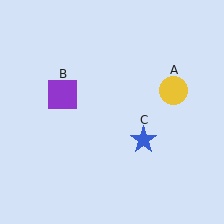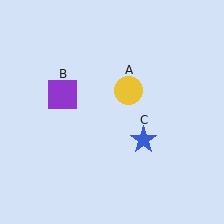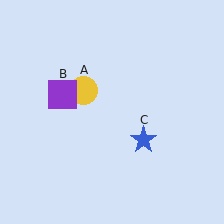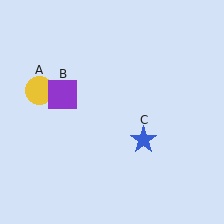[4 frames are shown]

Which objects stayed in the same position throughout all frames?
Purple square (object B) and blue star (object C) remained stationary.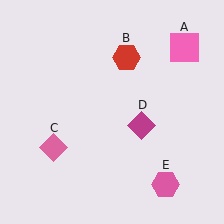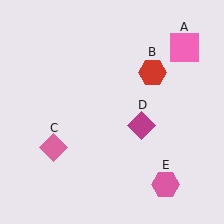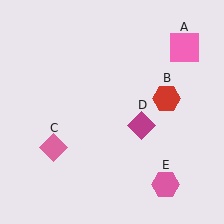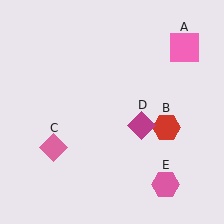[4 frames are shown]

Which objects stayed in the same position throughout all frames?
Pink square (object A) and pink diamond (object C) and magenta diamond (object D) and pink hexagon (object E) remained stationary.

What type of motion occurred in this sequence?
The red hexagon (object B) rotated clockwise around the center of the scene.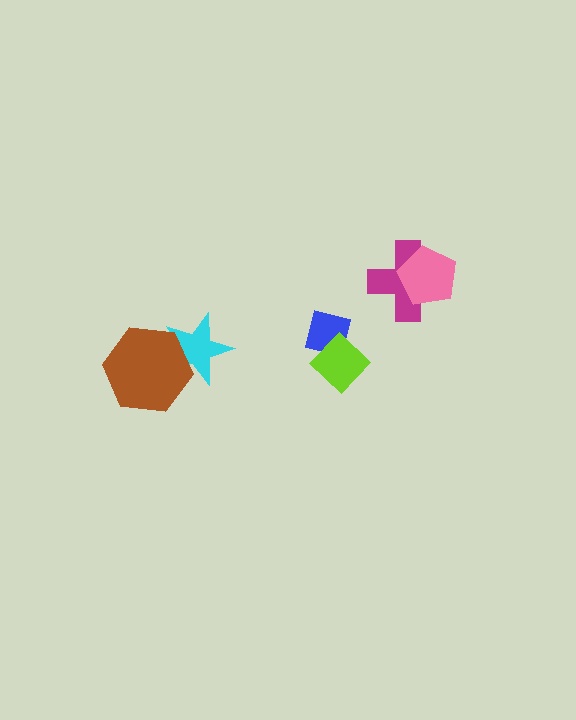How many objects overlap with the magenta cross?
1 object overlaps with the magenta cross.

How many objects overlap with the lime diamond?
1 object overlaps with the lime diamond.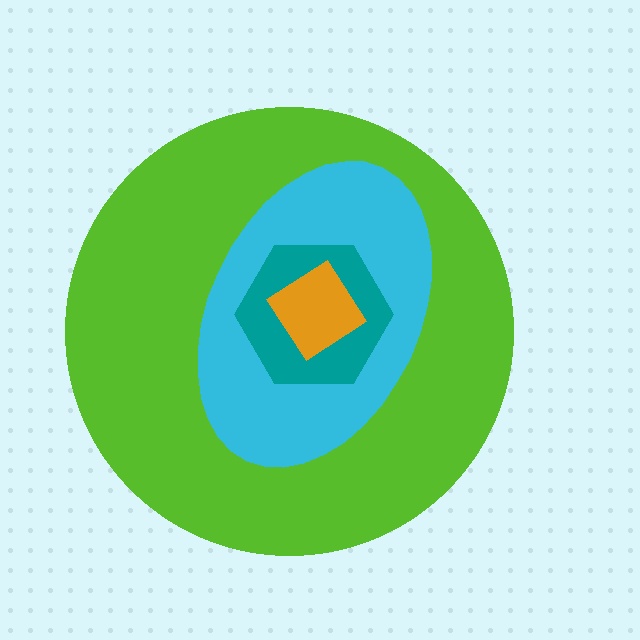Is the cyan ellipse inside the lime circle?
Yes.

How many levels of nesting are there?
4.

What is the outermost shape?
The lime circle.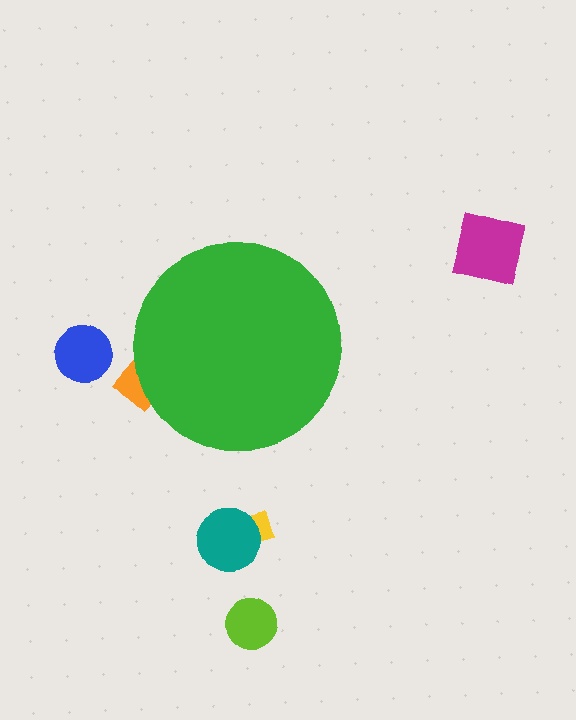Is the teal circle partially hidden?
No, the teal circle is fully visible.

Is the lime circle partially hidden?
No, the lime circle is fully visible.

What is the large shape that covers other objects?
A green circle.